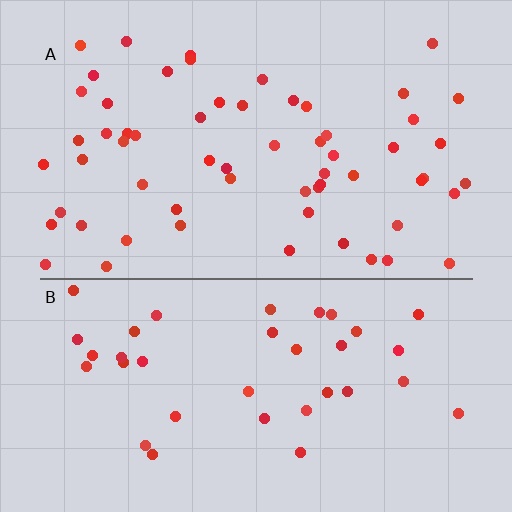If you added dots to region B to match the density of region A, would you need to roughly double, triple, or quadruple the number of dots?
Approximately double.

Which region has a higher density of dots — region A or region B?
A (the top).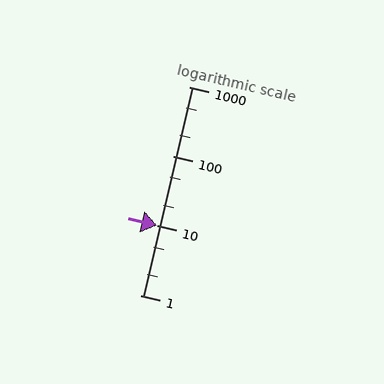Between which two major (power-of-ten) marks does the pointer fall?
The pointer is between 10 and 100.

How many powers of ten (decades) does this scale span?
The scale spans 3 decades, from 1 to 1000.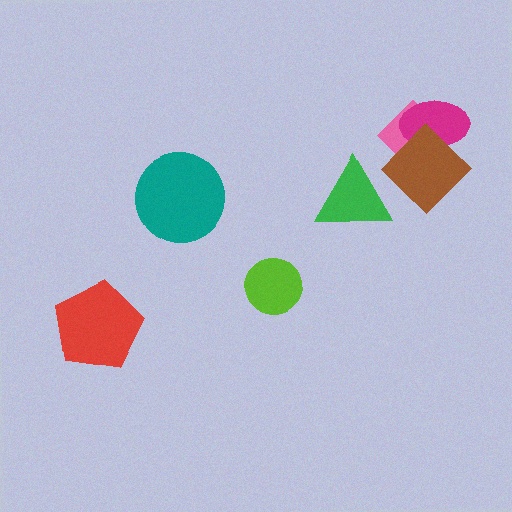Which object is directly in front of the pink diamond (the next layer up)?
The magenta ellipse is directly in front of the pink diamond.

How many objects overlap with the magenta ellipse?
2 objects overlap with the magenta ellipse.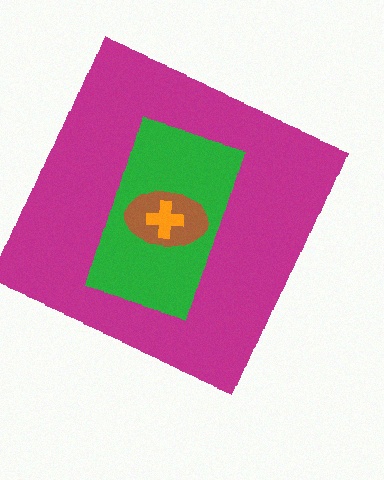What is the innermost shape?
The orange cross.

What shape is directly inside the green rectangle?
The brown ellipse.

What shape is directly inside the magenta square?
The green rectangle.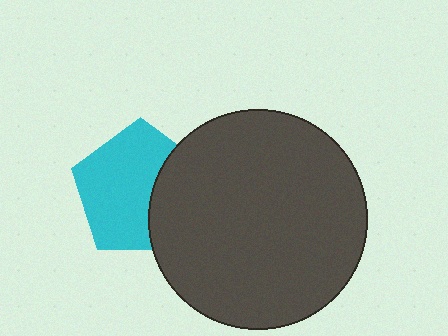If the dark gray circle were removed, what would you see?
You would see the complete cyan pentagon.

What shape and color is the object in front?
The object in front is a dark gray circle.